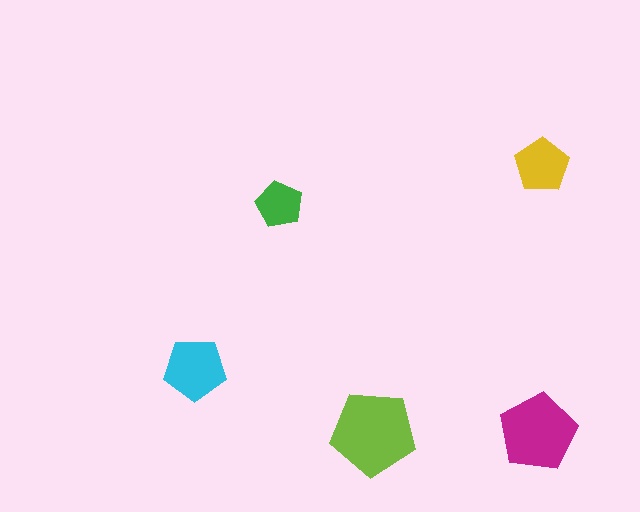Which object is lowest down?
The lime pentagon is bottommost.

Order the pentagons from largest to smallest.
the lime one, the magenta one, the cyan one, the yellow one, the green one.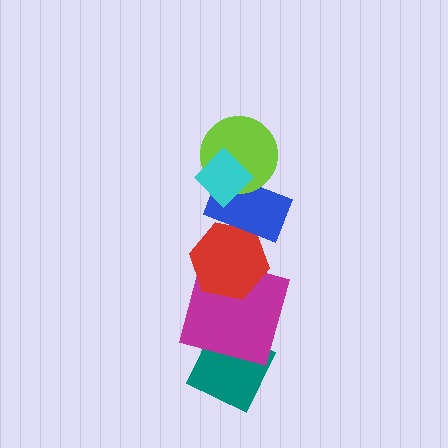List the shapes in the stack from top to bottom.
From top to bottom: the cyan diamond, the lime circle, the blue rectangle, the red hexagon, the magenta square, the teal diamond.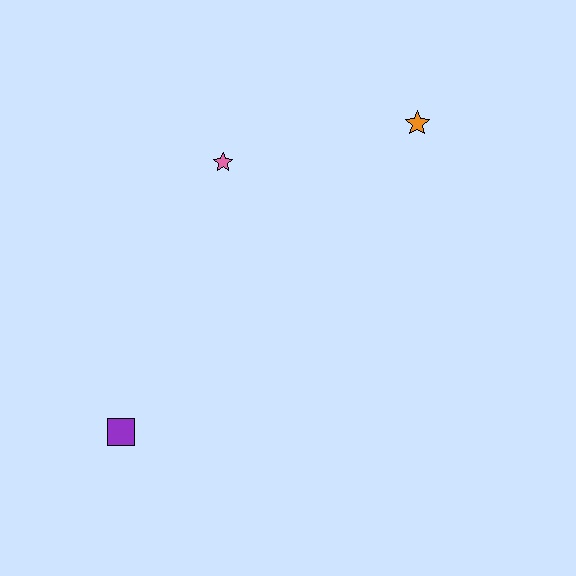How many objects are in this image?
There are 3 objects.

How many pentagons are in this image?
There are no pentagons.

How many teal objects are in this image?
There are no teal objects.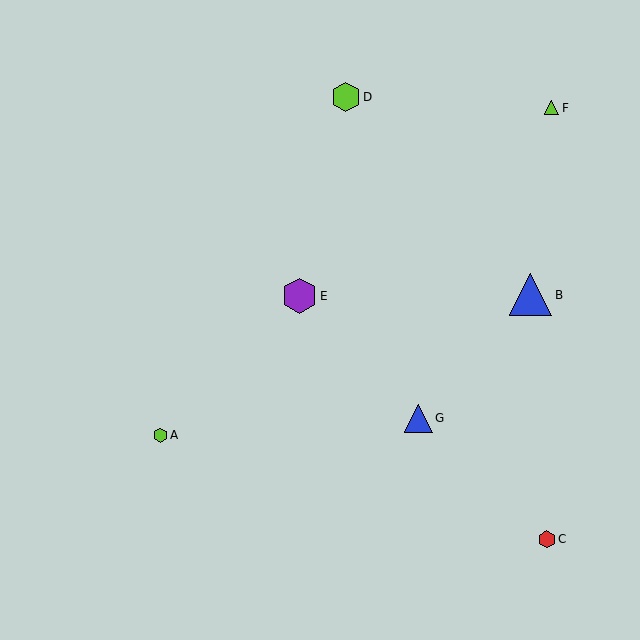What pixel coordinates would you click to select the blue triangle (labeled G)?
Click at (418, 418) to select the blue triangle G.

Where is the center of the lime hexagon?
The center of the lime hexagon is at (160, 435).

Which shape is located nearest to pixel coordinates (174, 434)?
The lime hexagon (labeled A) at (160, 435) is nearest to that location.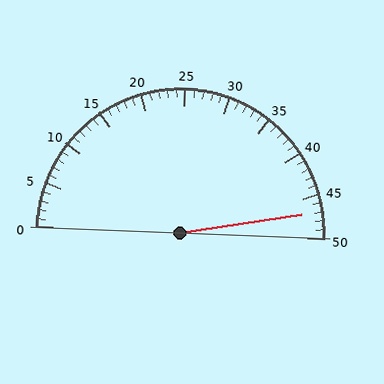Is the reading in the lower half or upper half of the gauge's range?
The reading is in the upper half of the range (0 to 50).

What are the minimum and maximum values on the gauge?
The gauge ranges from 0 to 50.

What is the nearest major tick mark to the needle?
The nearest major tick mark is 45.